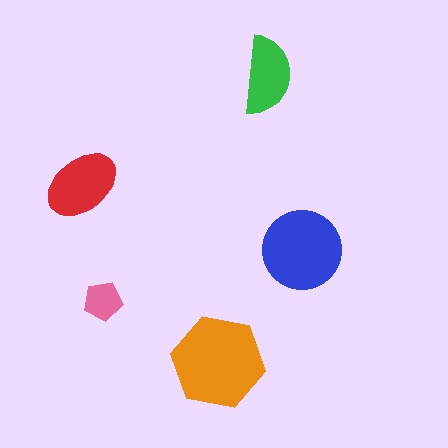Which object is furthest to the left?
The red ellipse is leftmost.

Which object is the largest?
The orange hexagon.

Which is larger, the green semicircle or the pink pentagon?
The green semicircle.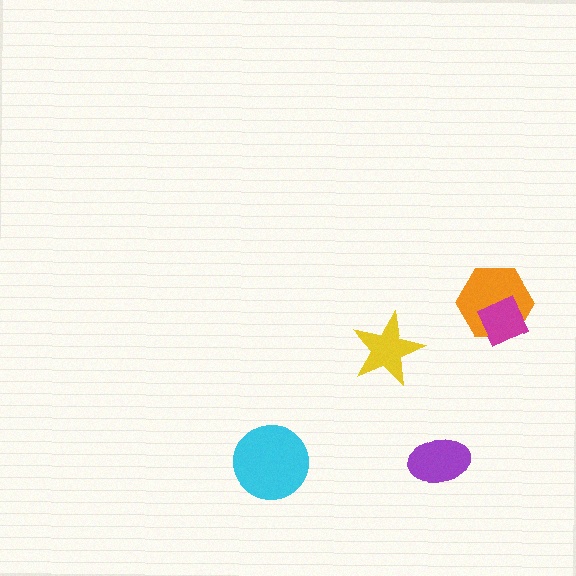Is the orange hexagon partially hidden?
Yes, it is partially covered by another shape.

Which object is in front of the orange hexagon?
The magenta diamond is in front of the orange hexagon.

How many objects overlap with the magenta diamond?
1 object overlaps with the magenta diamond.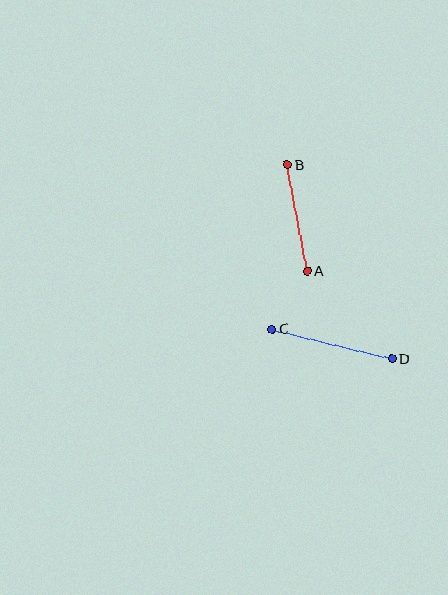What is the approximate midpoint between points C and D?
The midpoint is at approximately (332, 344) pixels.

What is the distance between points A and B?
The distance is approximately 108 pixels.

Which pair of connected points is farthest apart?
Points C and D are farthest apart.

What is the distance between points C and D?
The distance is approximately 124 pixels.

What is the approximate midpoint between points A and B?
The midpoint is at approximately (297, 218) pixels.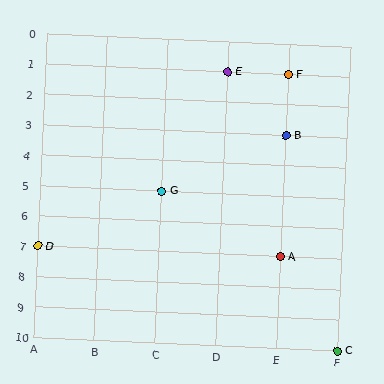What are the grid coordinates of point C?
Point C is at grid coordinates (F, 10).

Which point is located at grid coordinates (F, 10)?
Point C is at (F, 10).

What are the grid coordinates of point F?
Point F is at grid coordinates (E, 1).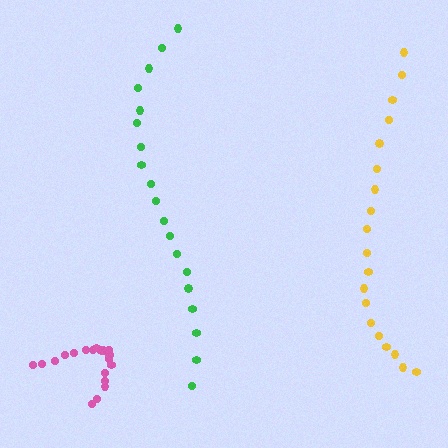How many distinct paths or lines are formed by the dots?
There are 3 distinct paths.